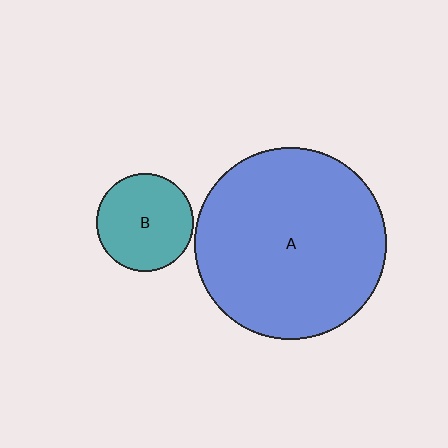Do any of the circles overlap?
No, none of the circles overlap.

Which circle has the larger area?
Circle A (blue).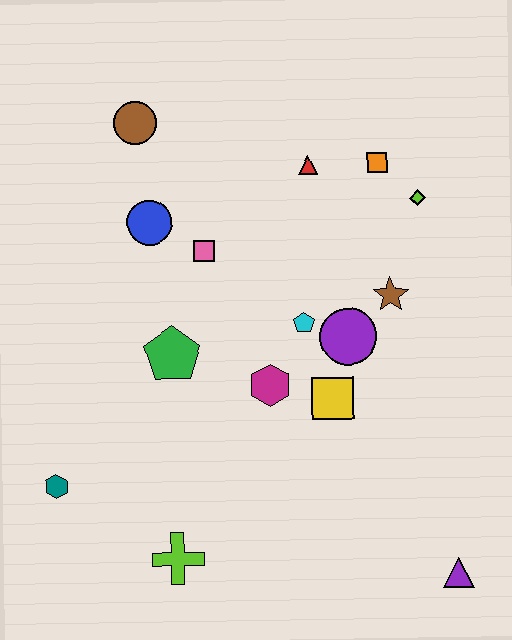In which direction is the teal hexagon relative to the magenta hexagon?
The teal hexagon is to the left of the magenta hexagon.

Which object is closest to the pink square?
The blue circle is closest to the pink square.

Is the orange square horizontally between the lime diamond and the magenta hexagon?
Yes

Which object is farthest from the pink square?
The purple triangle is farthest from the pink square.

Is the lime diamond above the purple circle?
Yes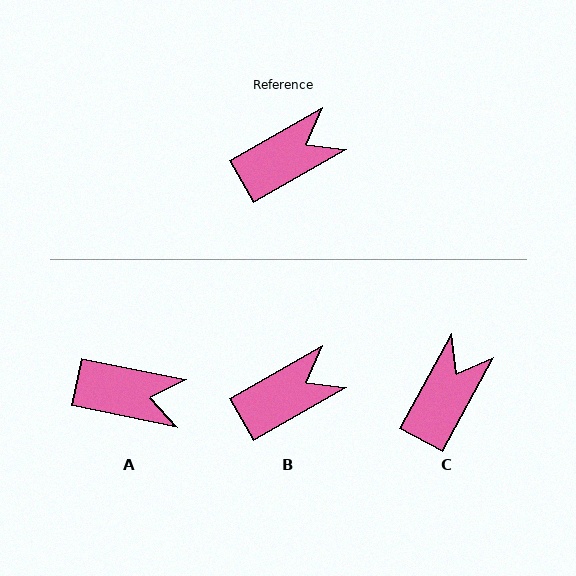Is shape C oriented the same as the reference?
No, it is off by about 32 degrees.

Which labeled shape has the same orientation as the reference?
B.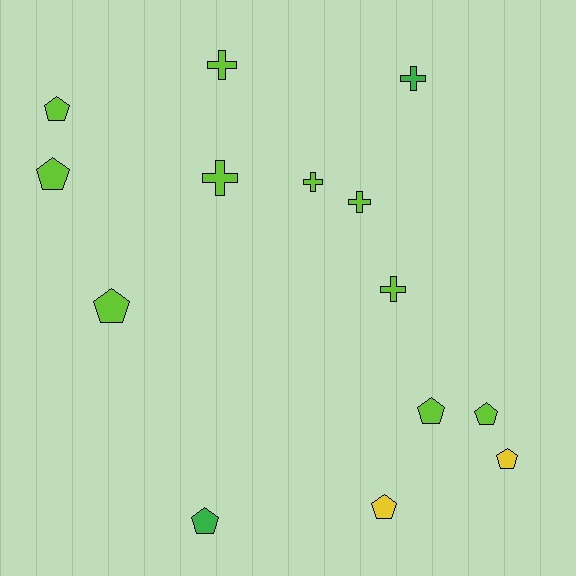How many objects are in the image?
There are 14 objects.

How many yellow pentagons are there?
There are 2 yellow pentagons.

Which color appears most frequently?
Lime, with 10 objects.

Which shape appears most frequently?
Pentagon, with 8 objects.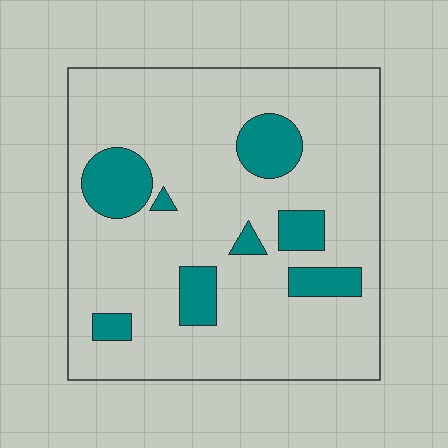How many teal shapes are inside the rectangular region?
8.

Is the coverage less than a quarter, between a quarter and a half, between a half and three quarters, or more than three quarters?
Less than a quarter.